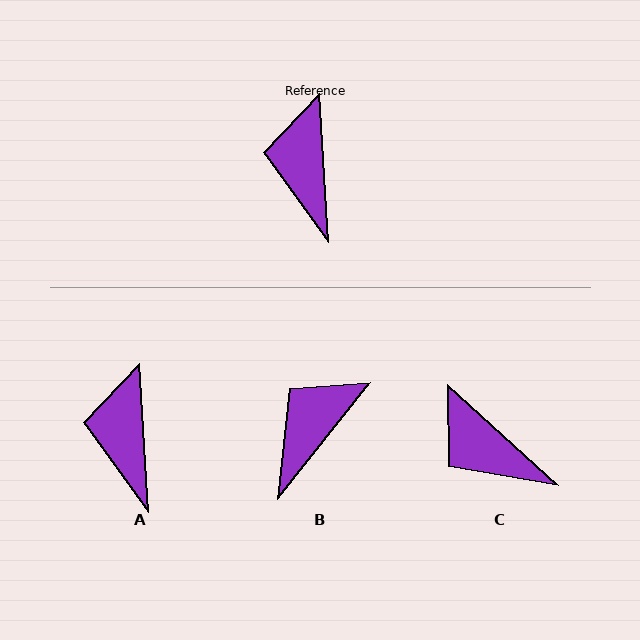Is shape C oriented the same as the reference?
No, it is off by about 44 degrees.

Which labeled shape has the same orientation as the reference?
A.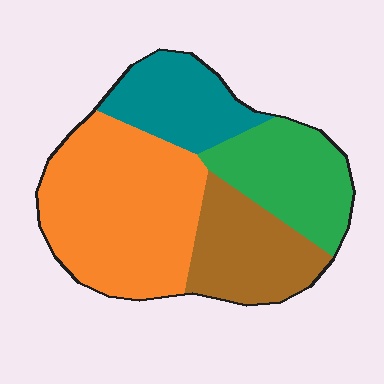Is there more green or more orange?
Orange.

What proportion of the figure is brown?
Brown takes up less than a quarter of the figure.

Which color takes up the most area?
Orange, at roughly 40%.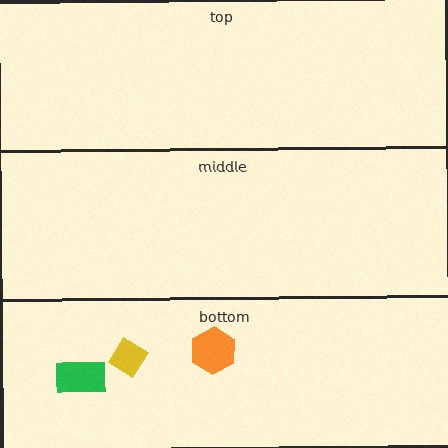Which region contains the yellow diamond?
The bottom region.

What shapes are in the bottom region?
The green rectangle, the yellow diamond, the orange hexagon.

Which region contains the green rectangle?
The bottom region.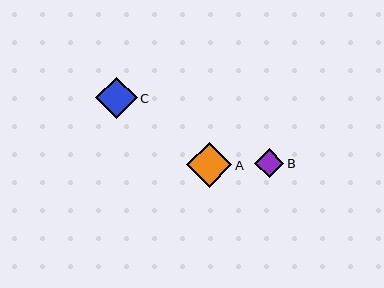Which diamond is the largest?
Diamond A is the largest with a size of approximately 46 pixels.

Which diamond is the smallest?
Diamond B is the smallest with a size of approximately 29 pixels.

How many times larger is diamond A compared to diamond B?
Diamond A is approximately 1.6 times the size of diamond B.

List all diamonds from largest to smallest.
From largest to smallest: A, C, B.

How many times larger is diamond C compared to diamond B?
Diamond C is approximately 1.4 times the size of diamond B.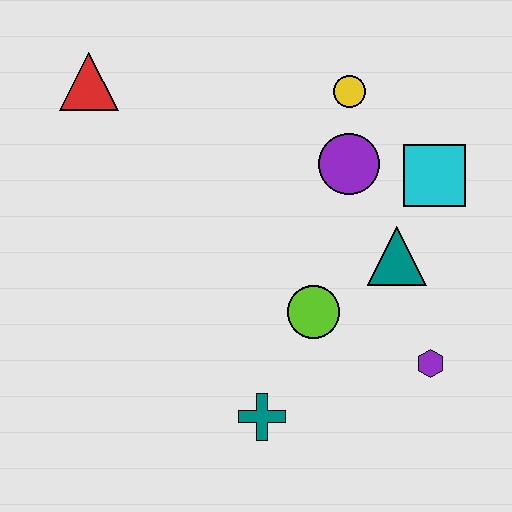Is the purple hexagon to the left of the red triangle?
No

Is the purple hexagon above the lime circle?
No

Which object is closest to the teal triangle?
The cyan square is closest to the teal triangle.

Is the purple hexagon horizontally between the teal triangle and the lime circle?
No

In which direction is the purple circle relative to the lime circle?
The purple circle is above the lime circle.